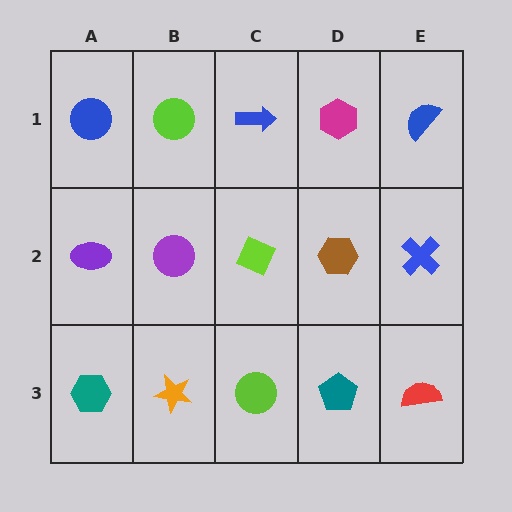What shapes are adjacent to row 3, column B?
A purple circle (row 2, column B), a teal hexagon (row 3, column A), a lime circle (row 3, column C).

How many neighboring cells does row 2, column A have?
3.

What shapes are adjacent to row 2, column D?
A magenta hexagon (row 1, column D), a teal pentagon (row 3, column D), a lime diamond (row 2, column C), a blue cross (row 2, column E).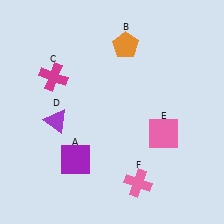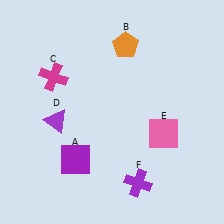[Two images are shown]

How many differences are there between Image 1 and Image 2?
There is 1 difference between the two images.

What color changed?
The cross (F) changed from pink in Image 1 to purple in Image 2.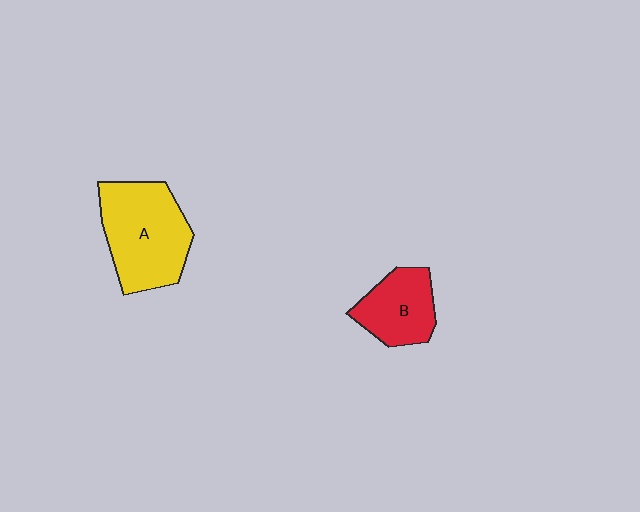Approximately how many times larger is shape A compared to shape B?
Approximately 1.6 times.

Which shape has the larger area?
Shape A (yellow).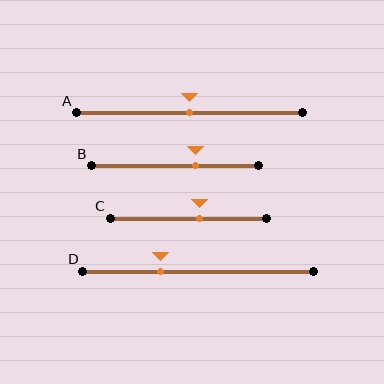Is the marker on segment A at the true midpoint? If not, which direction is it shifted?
Yes, the marker on segment A is at the true midpoint.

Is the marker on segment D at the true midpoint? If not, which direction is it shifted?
No, the marker on segment D is shifted to the left by about 16% of the segment length.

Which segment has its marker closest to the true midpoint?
Segment A has its marker closest to the true midpoint.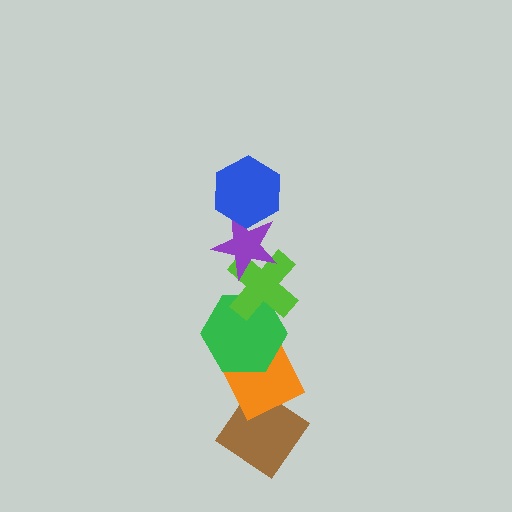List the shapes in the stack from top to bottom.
From top to bottom: the blue hexagon, the purple star, the lime cross, the green hexagon, the orange diamond, the brown diamond.